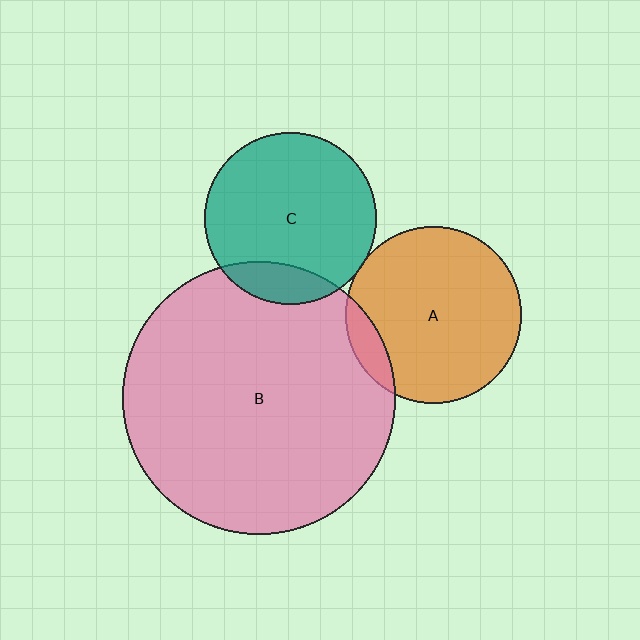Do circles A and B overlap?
Yes.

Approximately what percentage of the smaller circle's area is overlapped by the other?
Approximately 10%.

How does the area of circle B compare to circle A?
Approximately 2.4 times.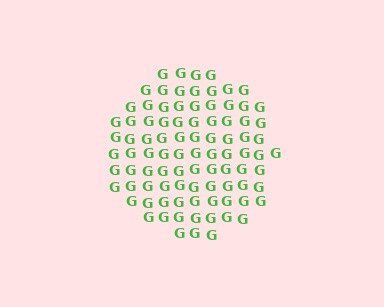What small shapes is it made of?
It is made of small letter G's.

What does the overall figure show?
The overall figure shows a circle.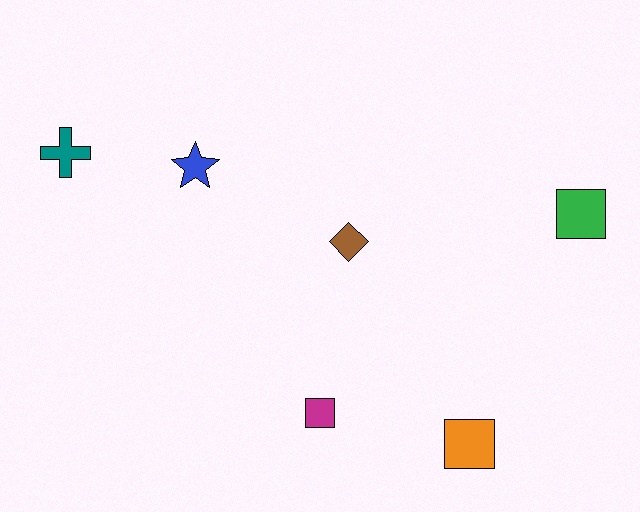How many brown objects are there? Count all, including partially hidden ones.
There is 1 brown object.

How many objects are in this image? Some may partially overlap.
There are 6 objects.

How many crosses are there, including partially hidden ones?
There is 1 cross.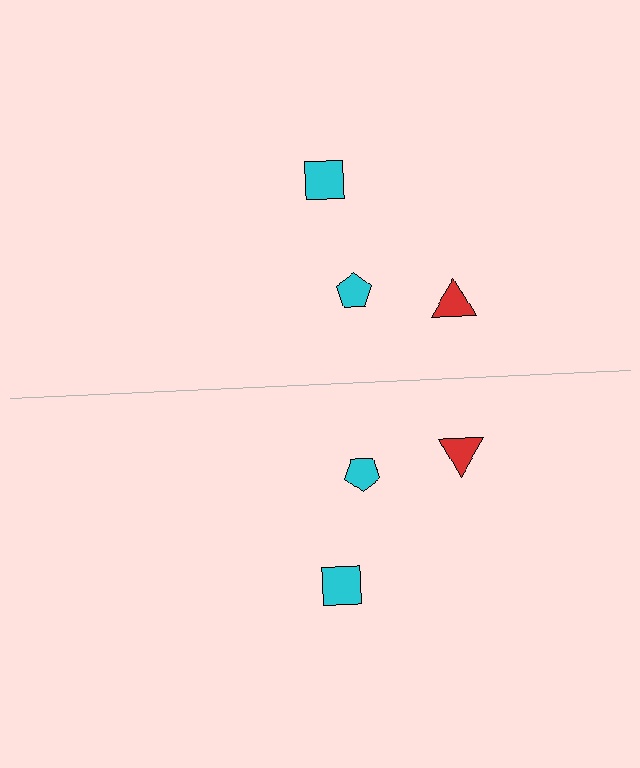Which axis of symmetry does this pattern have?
The pattern has a horizontal axis of symmetry running through the center of the image.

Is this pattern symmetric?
Yes, this pattern has bilateral (reflection) symmetry.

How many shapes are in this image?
There are 6 shapes in this image.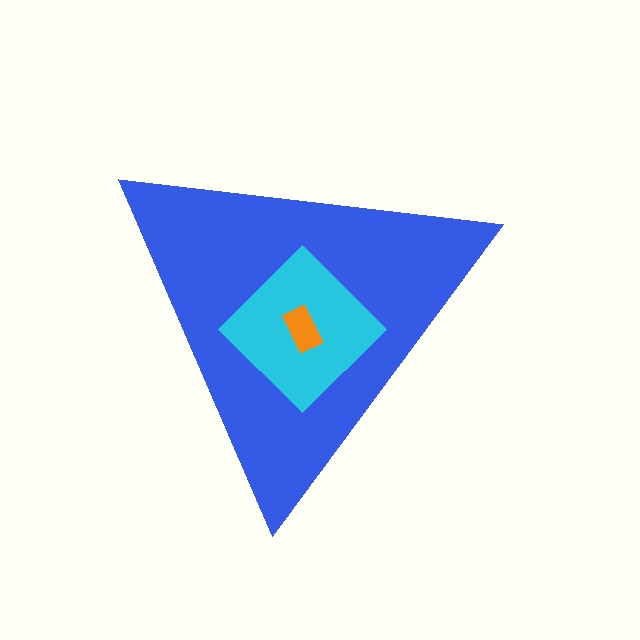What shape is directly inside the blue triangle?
The cyan diamond.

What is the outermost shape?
The blue triangle.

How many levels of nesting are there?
3.